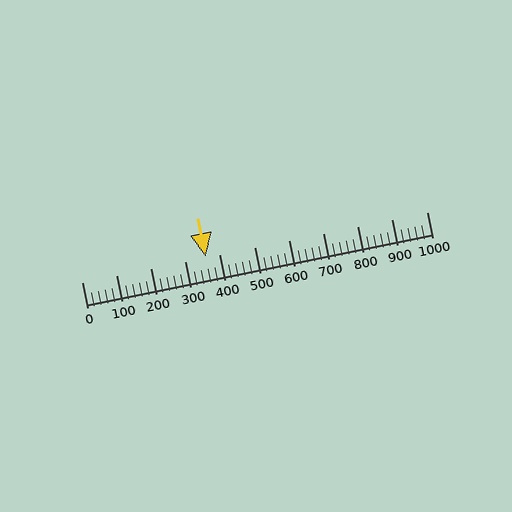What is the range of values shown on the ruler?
The ruler shows values from 0 to 1000.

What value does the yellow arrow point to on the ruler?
The yellow arrow points to approximately 360.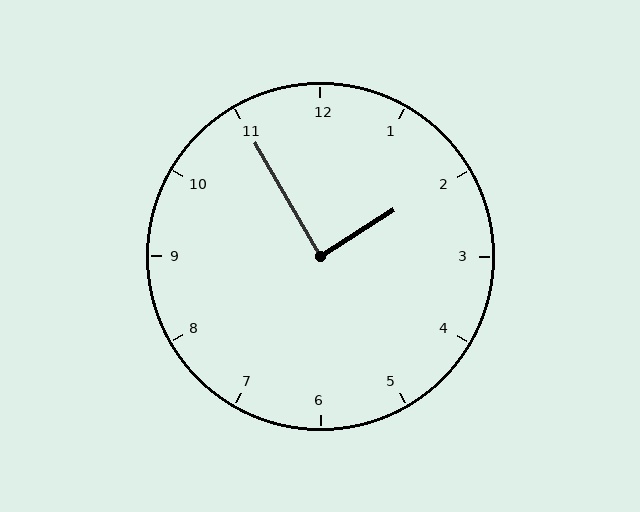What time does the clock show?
1:55.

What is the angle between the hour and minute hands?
Approximately 88 degrees.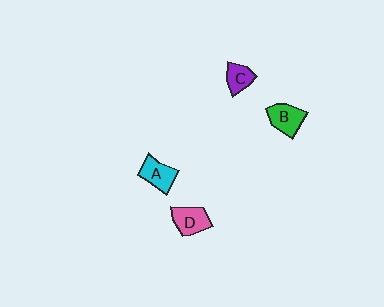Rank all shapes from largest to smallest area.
From largest to smallest: D (pink), B (green), A (cyan), C (purple).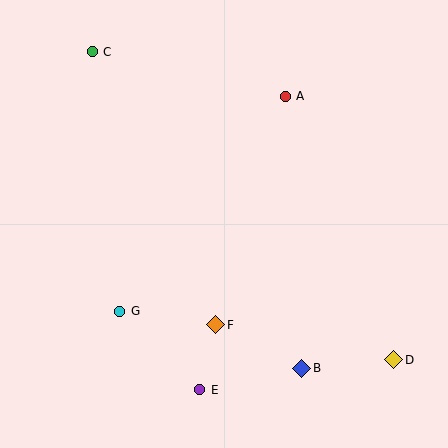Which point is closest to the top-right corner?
Point A is closest to the top-right corner.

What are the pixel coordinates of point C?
Point C is at (92, 52).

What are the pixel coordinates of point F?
Point F is at (216, 325).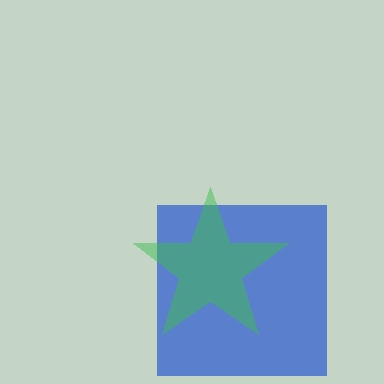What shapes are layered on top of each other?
The layered shapes are: a blue square, a green star.